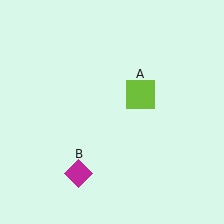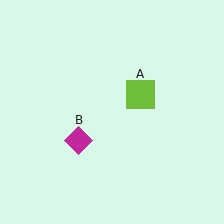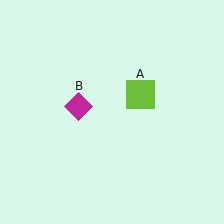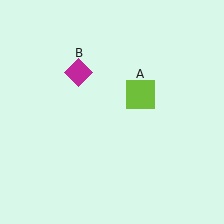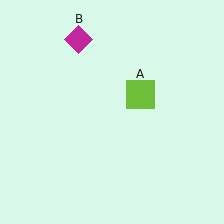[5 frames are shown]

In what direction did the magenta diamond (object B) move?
The magenta diamond (object B) moved up.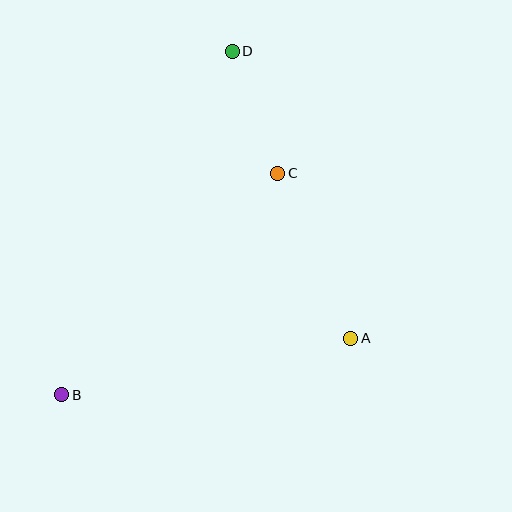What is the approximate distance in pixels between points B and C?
The distance between B and C is approximately 309 pixels.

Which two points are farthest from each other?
Points B and D are farthest from each other.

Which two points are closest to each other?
Points C and D are closest to each other.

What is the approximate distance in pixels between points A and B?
The distance between A and B is approximately 295 pixels.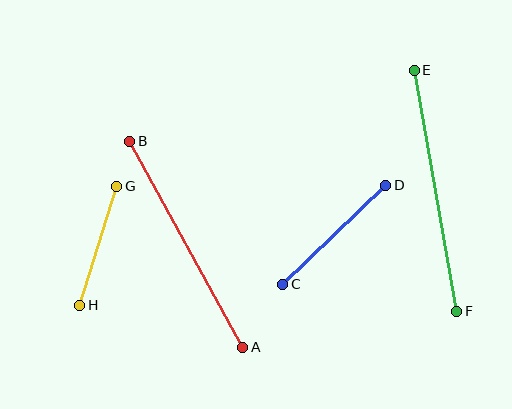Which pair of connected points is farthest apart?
Points E and F are farthest apart.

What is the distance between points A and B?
The distance is approximately 235 pixels.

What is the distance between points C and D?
The distance is approximately 143 pixels.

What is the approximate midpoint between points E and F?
The midpoint is at approximately (435, 191) pixels.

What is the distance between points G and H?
The distance is approximately 124 pixels.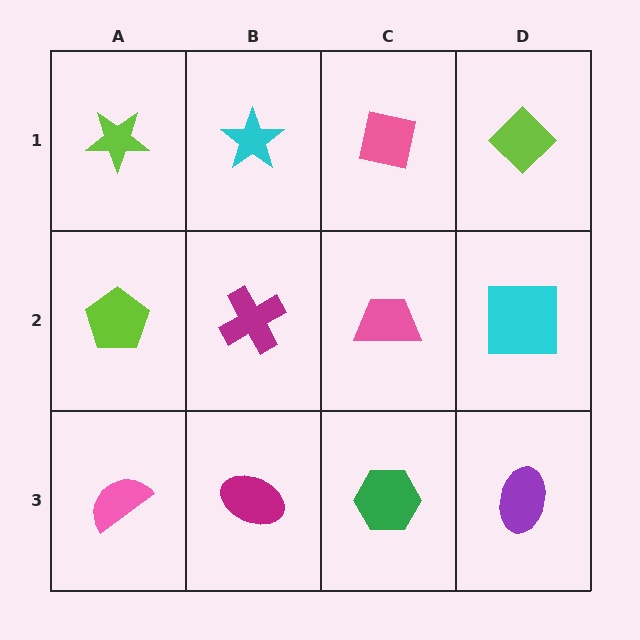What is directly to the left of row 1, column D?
A pink square.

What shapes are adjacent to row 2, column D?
A lime diamond (row 1, column D), a purple ellipse (row 3, column D), a pink trapezoid (row 2, column C).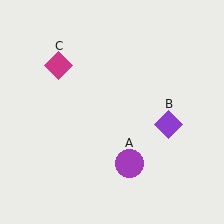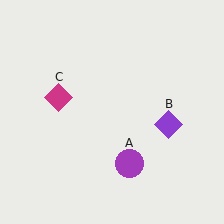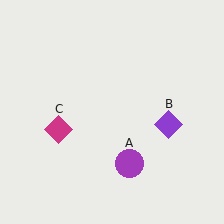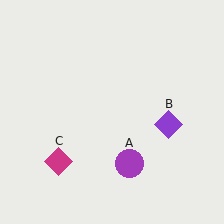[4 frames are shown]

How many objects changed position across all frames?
1 object changed position: magenta diamond (object C).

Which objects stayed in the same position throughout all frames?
Purple circle (object A) and purple diamond (object B) remained stationary.